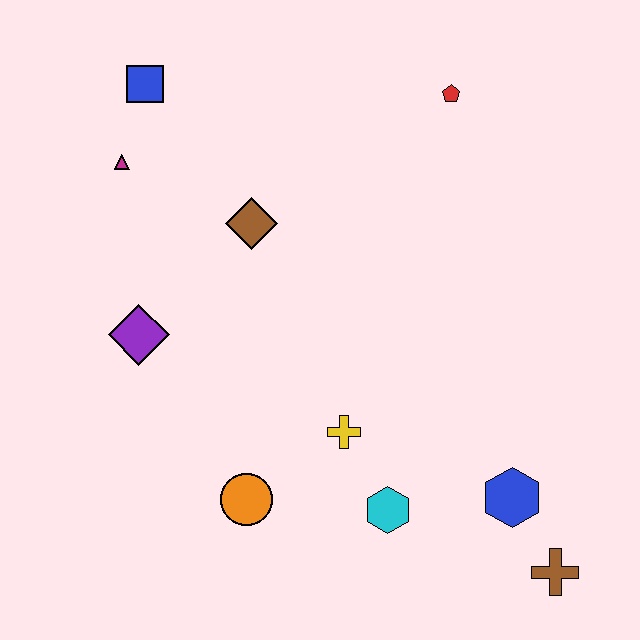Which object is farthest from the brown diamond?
The brown cross is farthest from the brown diamond.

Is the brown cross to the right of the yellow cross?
Yes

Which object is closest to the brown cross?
The blue hexagon is closest to the brown cross.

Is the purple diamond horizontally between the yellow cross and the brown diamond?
No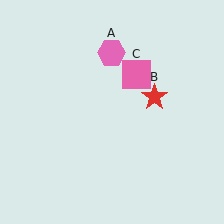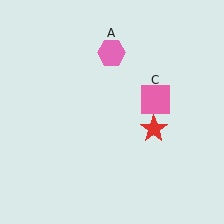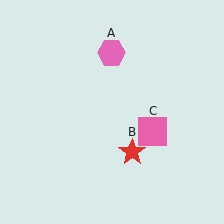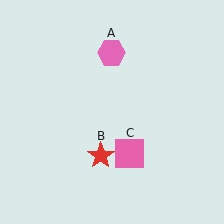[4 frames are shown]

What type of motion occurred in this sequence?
The red star (object B), pink square (object C) rotated clockwise around the center of the scene.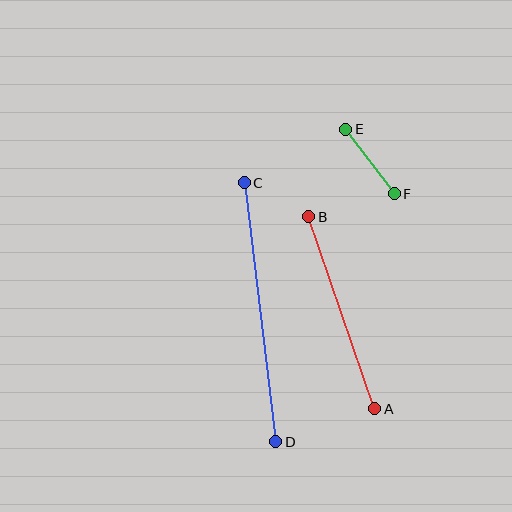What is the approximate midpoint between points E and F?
The midpoint is at approximately (370, 161) pixels.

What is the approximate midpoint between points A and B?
The midpoint is at approximately (342, 313) pixels.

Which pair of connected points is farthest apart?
Points C and D are farthest apart.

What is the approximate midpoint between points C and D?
The midpoint is at approximately (260, 312) pixels.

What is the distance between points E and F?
The distance is approximately 81 pixels.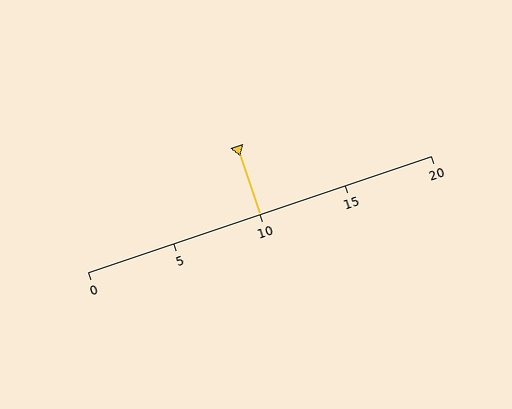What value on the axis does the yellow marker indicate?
The marker indicates approximately 10.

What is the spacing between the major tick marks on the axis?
The major ticks are spaced 5 apart.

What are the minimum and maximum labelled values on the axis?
The axis runs from 0 to 20.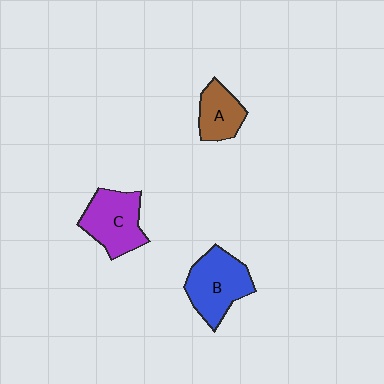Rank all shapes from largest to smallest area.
From largest to smallest: B (blue), C (purple), A (brown).